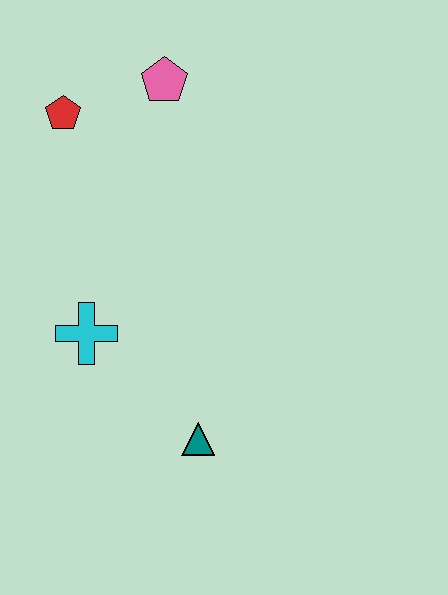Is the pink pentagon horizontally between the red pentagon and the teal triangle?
Yes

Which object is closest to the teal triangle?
The cyan cross is closest to the teal triangle.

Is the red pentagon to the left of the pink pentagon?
Yes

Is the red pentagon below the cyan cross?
No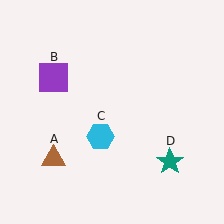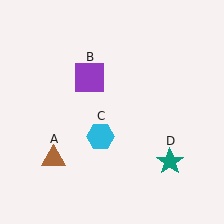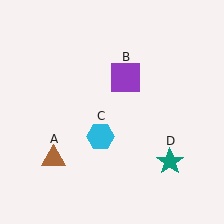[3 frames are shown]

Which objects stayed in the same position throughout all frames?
Brown triangle (object A) and cyan hexagon (object C) and teal star (object D) remained stationary.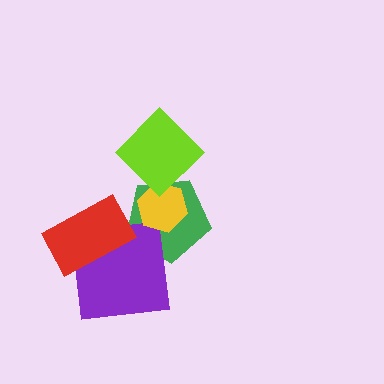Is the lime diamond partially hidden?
No, no other shape covers it.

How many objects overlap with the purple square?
2 objects overlap with the purple square.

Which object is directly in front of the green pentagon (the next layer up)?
The purple square is directly in front of the green pentagon.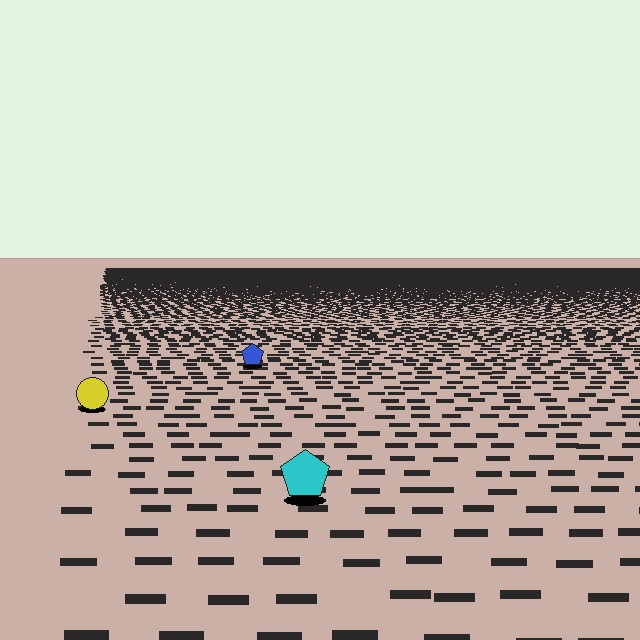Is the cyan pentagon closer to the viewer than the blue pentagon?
Yes. The cyan pentagon is closer — you can tell from the texture gradient: the ground texture is coarser near it.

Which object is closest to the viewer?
The cyan pentagon is closest. The texture marks near it are larger and more spread out.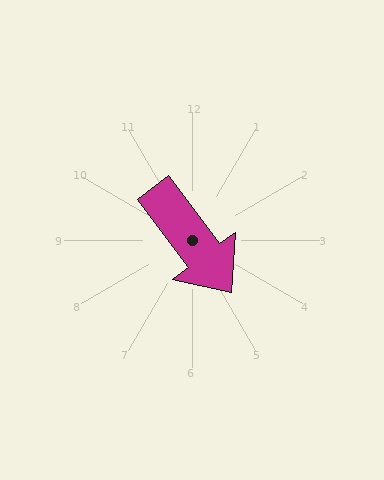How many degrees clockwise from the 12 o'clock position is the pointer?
Approximately 143 degrees.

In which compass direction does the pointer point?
Southeast.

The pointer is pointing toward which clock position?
Roughly 5 o'clock.